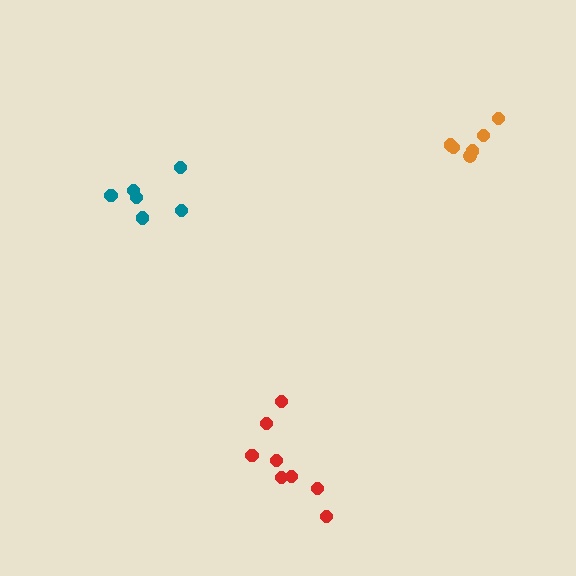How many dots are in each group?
Group 1: 6 dots, Group 2: 6 dots, Group 3: 8 dots (20 total).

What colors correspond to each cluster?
The clusters are colored: orange, teal, red.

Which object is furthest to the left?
The teal cluster is leftmost.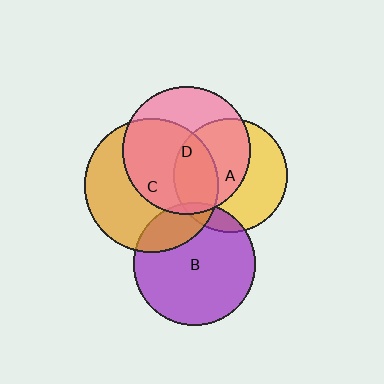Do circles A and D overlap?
Yes.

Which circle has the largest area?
Circle C (orange).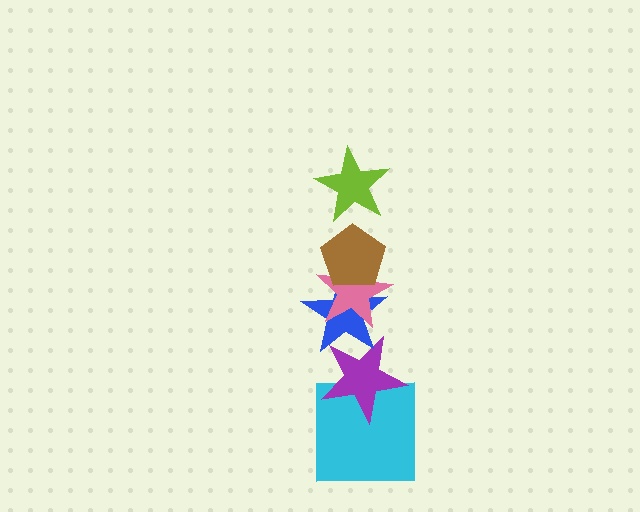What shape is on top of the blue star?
The pink star is on top of the blue star.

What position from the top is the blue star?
The blue star is 4th from the top.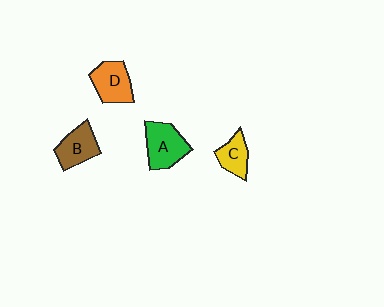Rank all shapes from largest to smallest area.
From largest to smallest: A (green), D (orange), B (brown), C (yellow).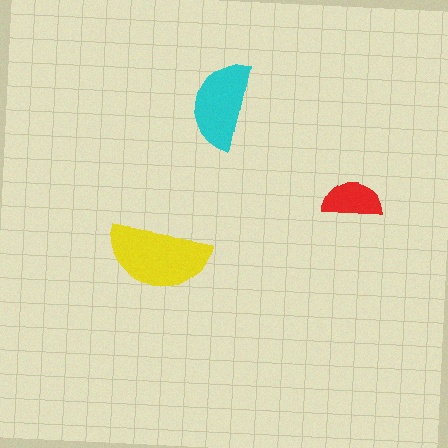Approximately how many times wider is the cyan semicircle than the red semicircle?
About 1.5 times wider.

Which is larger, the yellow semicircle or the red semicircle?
The yellow one.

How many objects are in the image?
There are 3 objects in the image.